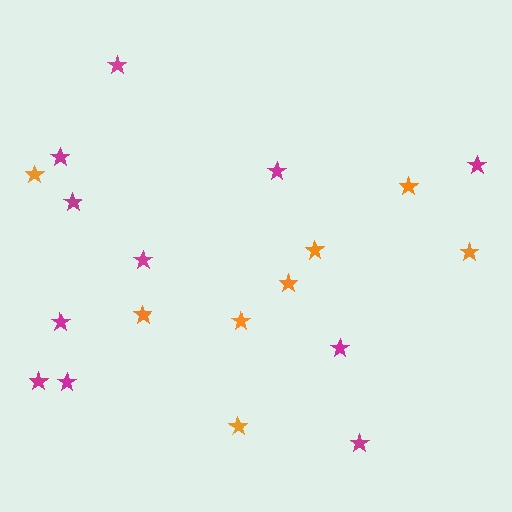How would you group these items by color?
There are 2 groups: one group of orange stars (8) and one group of magenta stars (11).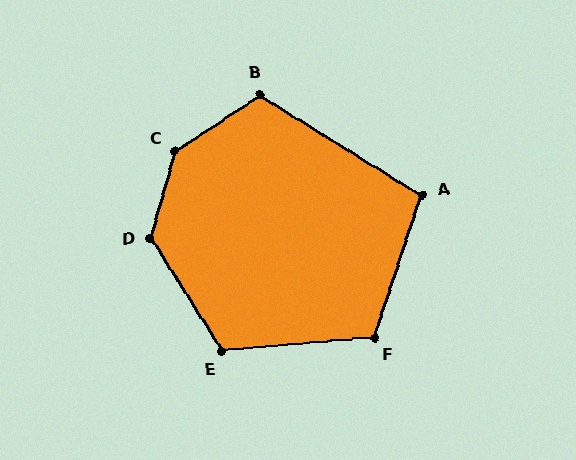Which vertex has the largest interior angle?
C, at approximately 139 degrees.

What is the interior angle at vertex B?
Approximately 115 degrees (obtuse).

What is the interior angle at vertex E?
Approximately 117 degrees (obtuse).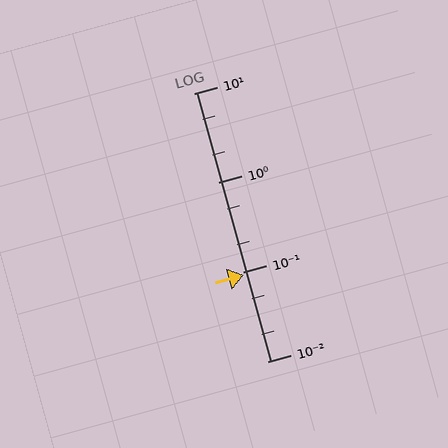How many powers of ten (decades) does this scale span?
The scale spans 3 decades, from 0.01 to 10.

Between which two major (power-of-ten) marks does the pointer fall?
The pointer is between 0.01 and 0.1.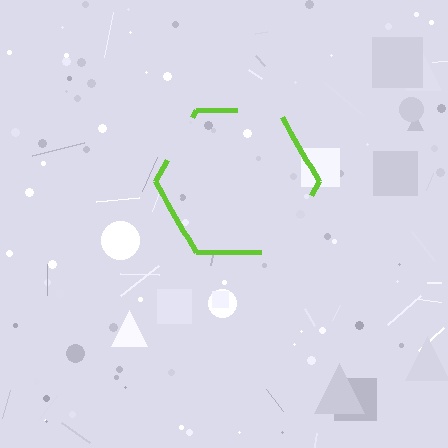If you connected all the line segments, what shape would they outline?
They would outline a hexagon.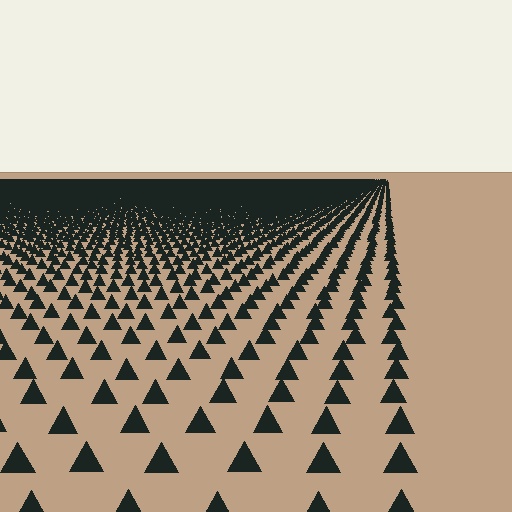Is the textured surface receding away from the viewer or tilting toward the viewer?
The surface is receding away from the viewer. Texture elements get smaller and denser toward the top.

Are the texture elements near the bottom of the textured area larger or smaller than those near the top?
Larger. Near the bottom, elements are closer to the viewer and appear at a bigger on-screen size.